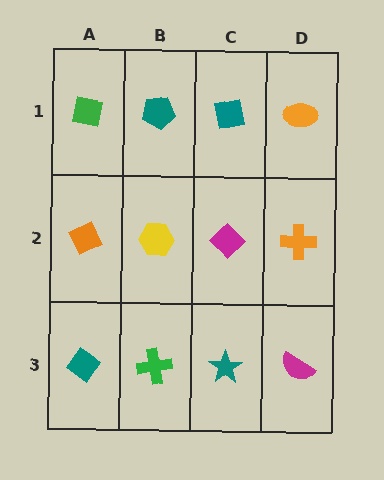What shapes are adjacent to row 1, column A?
An orange diamond (row 2, column A), a teal pentagon (row 1, column B).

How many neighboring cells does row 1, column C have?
3.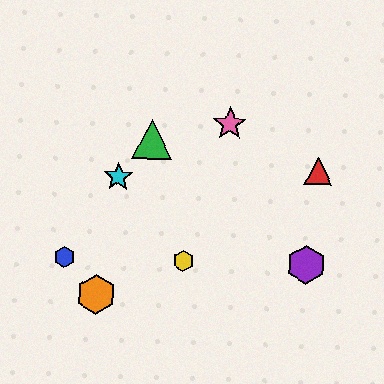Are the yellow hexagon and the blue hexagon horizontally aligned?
Yes, both are at y≈261.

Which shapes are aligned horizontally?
The blue hexagon, the yellow hexagon, the purple hexagon are aligned horizontally.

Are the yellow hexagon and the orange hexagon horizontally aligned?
No, the yellow hexagon is at y≈261 and the orange hexagon is at y≈295.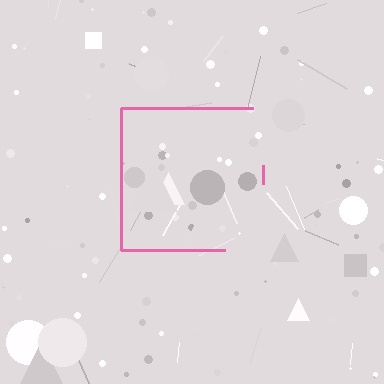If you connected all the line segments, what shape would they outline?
They would outline a square.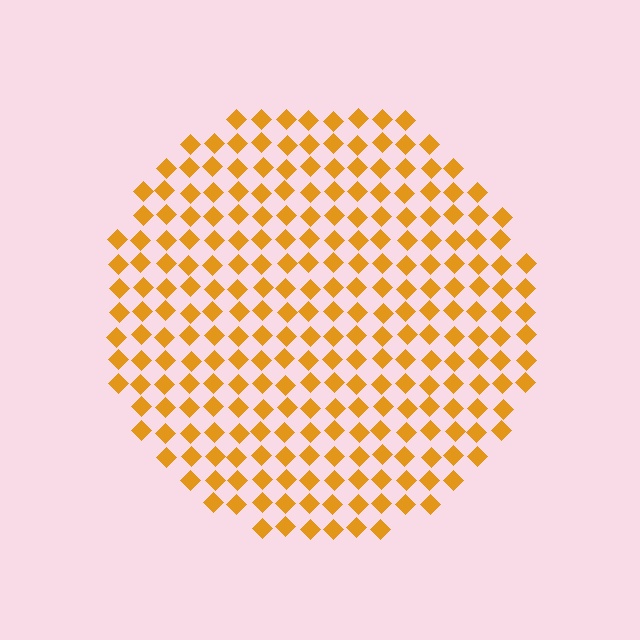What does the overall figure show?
The overall figure shows a circle.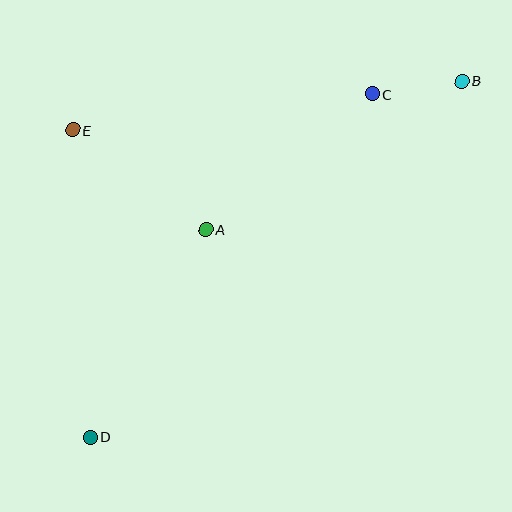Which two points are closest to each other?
Points B and C are closest to each other.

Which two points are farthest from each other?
Points B and D are farthest from each other.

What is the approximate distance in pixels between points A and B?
The distance between A and B is approximately 296 pixels.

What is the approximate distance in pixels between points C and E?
The distance between C and E is approximately 302 pixels.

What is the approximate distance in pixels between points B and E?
The distance between B and E is approximately 392 pixels.